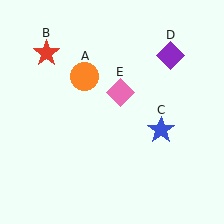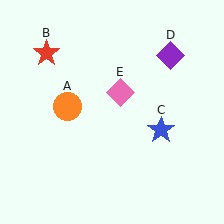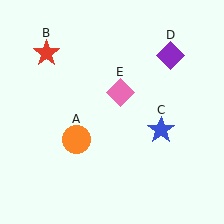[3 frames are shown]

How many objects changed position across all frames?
1 object changed position: orange circle (object A).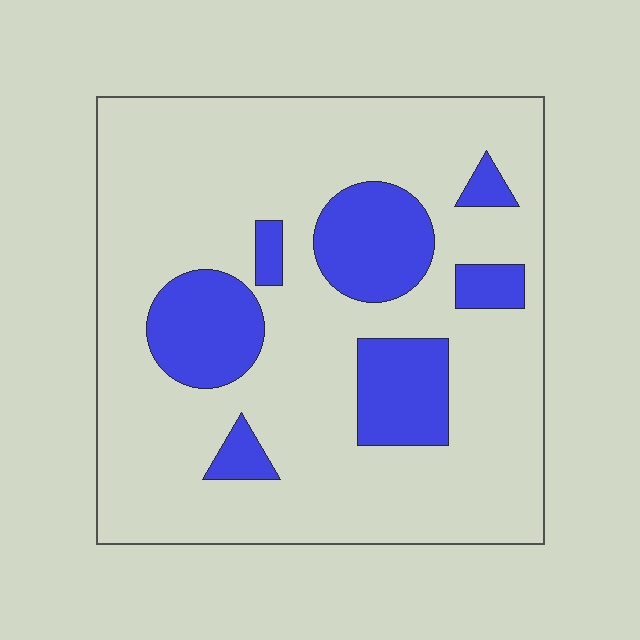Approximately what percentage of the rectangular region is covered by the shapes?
Approximately 20%.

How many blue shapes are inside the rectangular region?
7.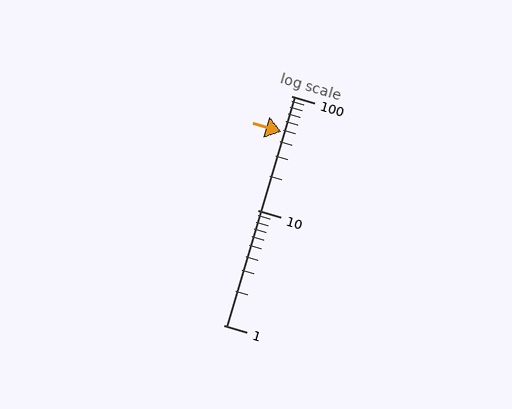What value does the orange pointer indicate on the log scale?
The pointer indicates approximately 49.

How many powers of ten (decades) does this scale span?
The scale spans 2 decades, from 1 to 100.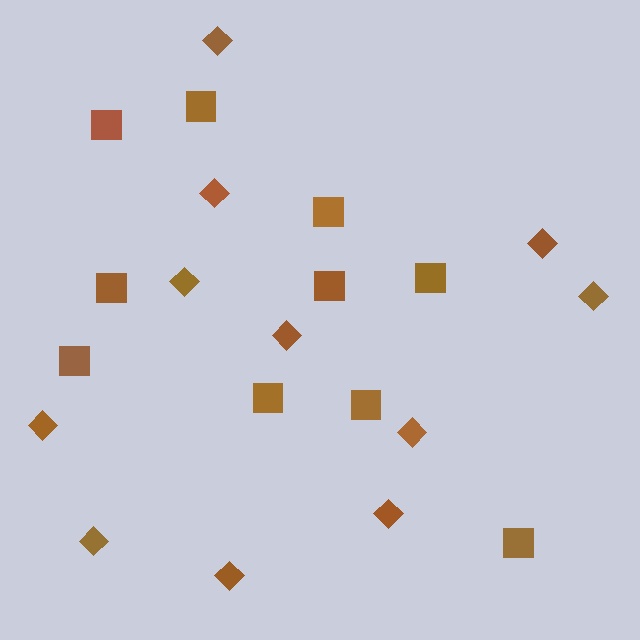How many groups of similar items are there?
There are 2 groups: one group of squares (10) and one group of diamonds (11).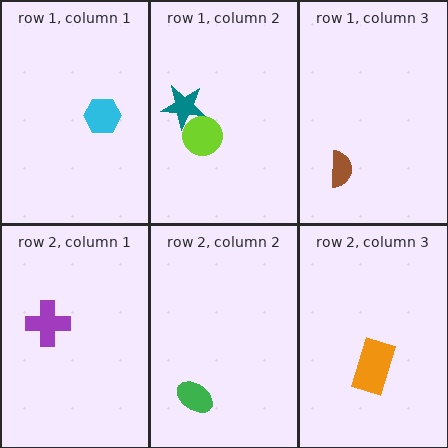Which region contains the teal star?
The row 1, column 2 region.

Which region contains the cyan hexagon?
The row 1, column 1 region.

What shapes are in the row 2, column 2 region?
The green ellipse.